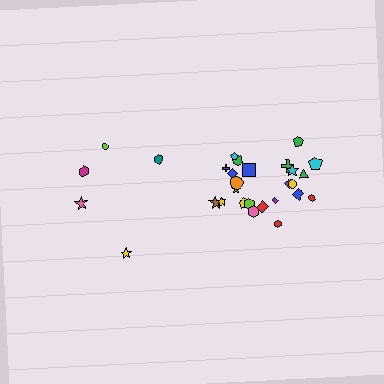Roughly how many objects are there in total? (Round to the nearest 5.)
Roughly 30 objects in total.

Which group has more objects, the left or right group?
The right group.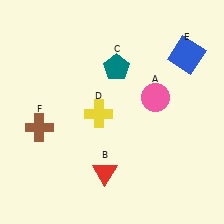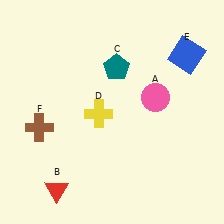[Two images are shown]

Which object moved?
The red triangle (B) moved left.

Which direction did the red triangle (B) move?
The red triangle (B) moved left.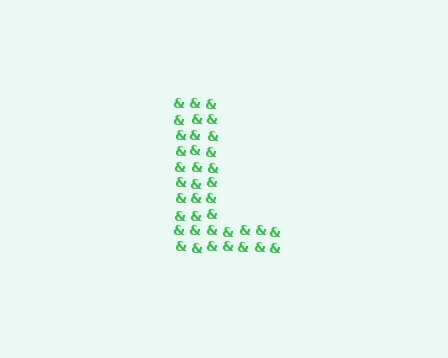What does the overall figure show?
The overall figure shows the letter L.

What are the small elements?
The small elements are ampersands.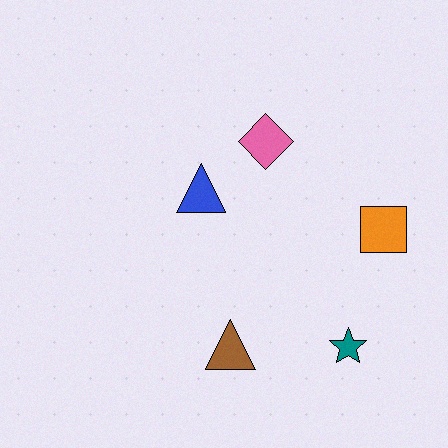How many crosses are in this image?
There are no crosses.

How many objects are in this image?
There are 5 objects.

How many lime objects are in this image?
There are no lime objects.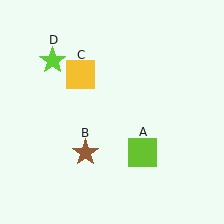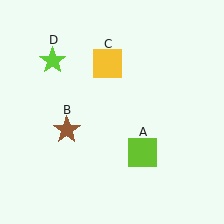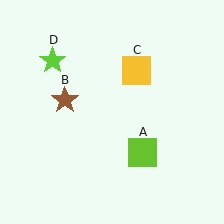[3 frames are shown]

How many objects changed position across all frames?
2 objects changed position: brown star (object B), yellow square (object C).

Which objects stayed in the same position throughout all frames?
Lime square (object A) and lime star (object D) remained stationary.